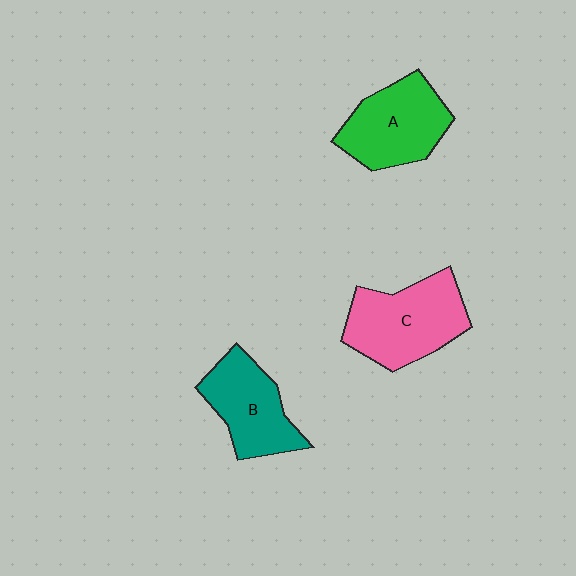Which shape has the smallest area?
Shape B (teal).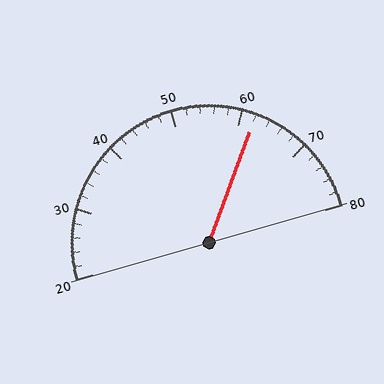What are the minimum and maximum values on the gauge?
The gauge ranges from 20 to 80.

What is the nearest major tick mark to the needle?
The nearest major tick mark is 60.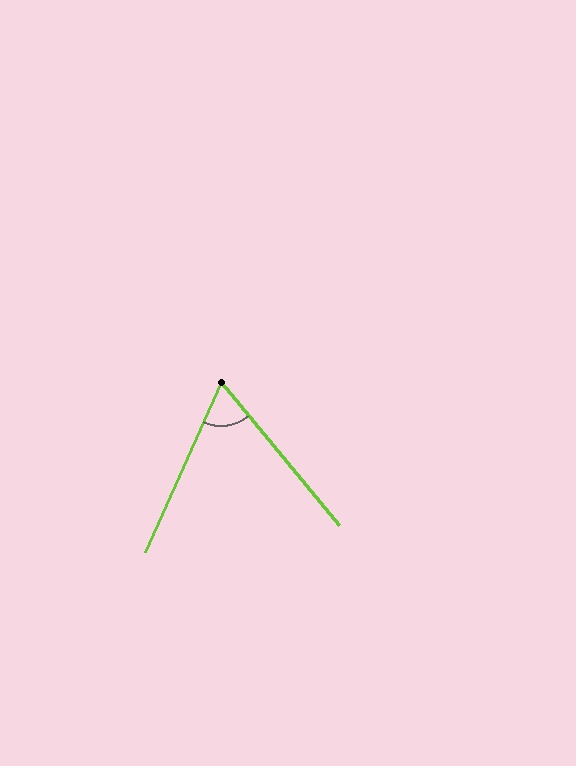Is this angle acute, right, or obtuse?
It is acute.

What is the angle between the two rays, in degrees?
Approximately 64 degrees.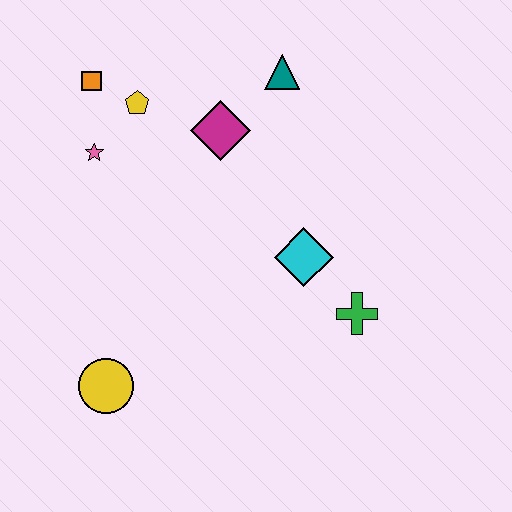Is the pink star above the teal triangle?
No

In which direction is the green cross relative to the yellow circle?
The green cross is to the right of the yellow circle.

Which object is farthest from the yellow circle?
The teal triangle is farthest from the yellow circle.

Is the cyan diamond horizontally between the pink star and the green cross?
Yes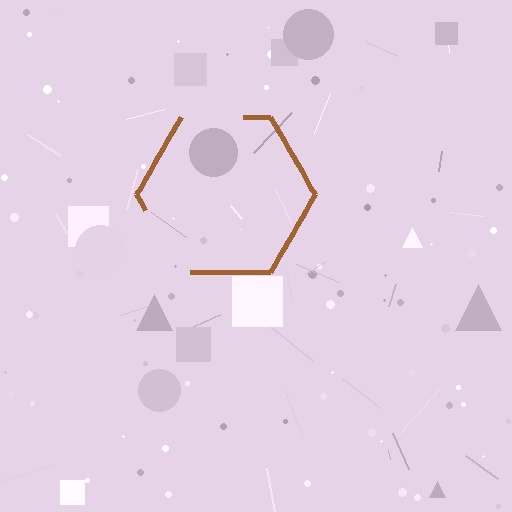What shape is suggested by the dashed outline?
The dashed outline suggests a hexagon.